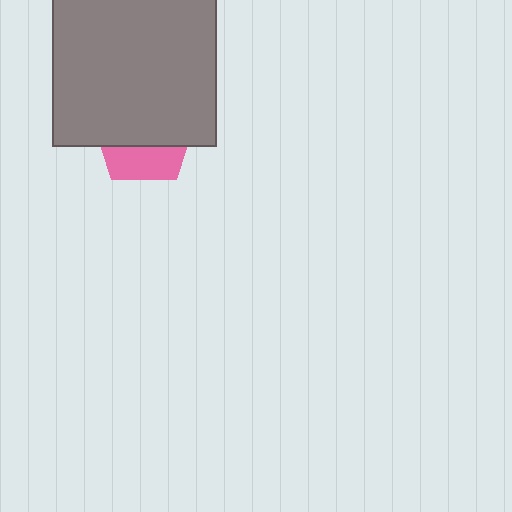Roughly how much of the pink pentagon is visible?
A small part of it is visible (roughly 33%).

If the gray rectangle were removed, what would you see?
You would see the complete pink pentagon.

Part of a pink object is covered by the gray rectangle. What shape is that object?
It is a pentagon.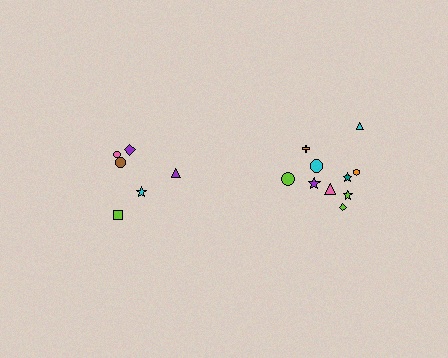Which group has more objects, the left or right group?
The right group.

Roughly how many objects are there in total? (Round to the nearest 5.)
Roughly 15 objects in total.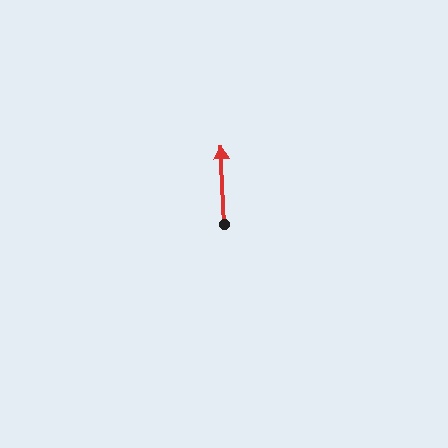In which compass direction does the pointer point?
North.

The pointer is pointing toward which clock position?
Roughly 12 o'clock.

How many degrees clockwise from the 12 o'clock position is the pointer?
Approximately 358 degrees.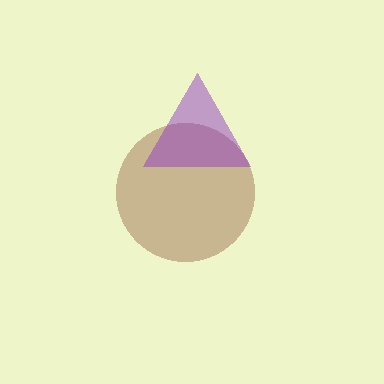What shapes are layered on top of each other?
The layered shapes are: a brown circle, a purple triangle.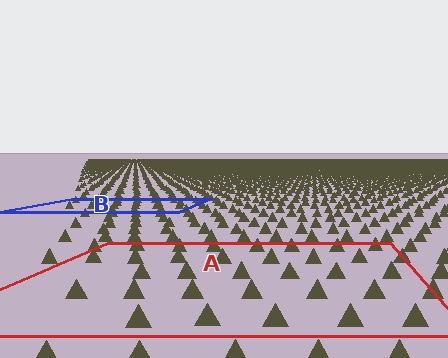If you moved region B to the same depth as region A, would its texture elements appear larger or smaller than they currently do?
They would appear larger. At a closer depth, the same texture elements are projected at a bigger on-screen size.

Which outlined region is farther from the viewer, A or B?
Region B is farther from the viewer — the texture elements inside it appear smaller and more densely packed.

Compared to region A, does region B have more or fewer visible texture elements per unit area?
Region B has more texture elements per unit area — they are packed more densely because it is farther away.